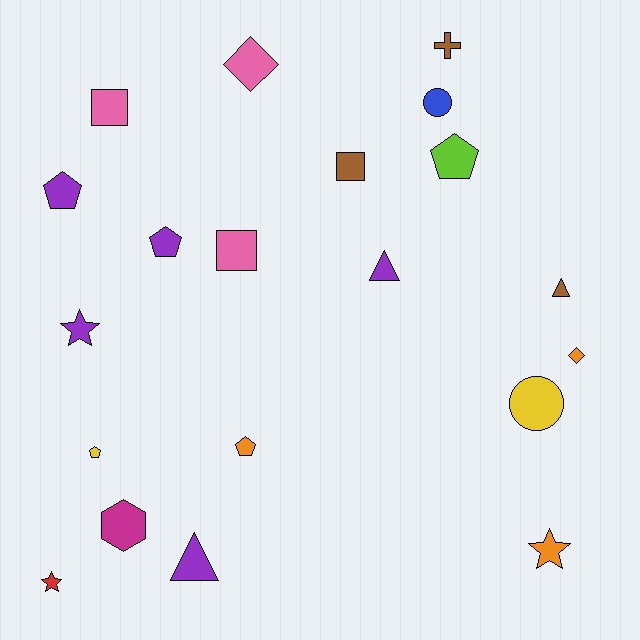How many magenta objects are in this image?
There is 1 magenta object.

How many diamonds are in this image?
There are 2 diamonds.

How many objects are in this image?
There are 20 objects.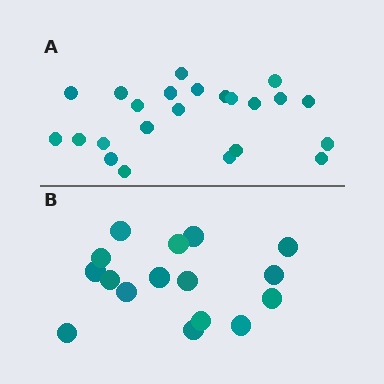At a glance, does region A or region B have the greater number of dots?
Region A (the top region) has more dots.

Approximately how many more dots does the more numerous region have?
Region A has roughly 8 or so more dots than region B.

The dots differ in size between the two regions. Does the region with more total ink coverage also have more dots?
No. Region B has more total ink coverage because its dots are larger, but region A actually contains more individual dots. Total area can be misleading — the number of items is what matters here.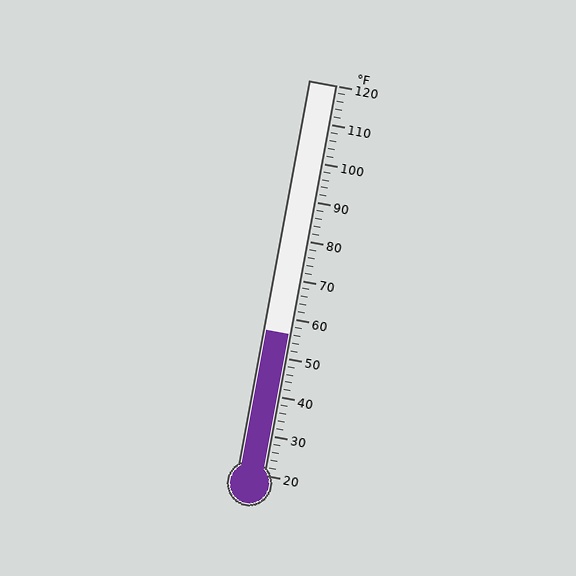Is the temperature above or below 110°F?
The temperature is below 110°F.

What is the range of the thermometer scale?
The thermometer scale ranges from 20°F to 120°F.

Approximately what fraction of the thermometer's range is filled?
The thermometer is filled to approximately 35% of its range.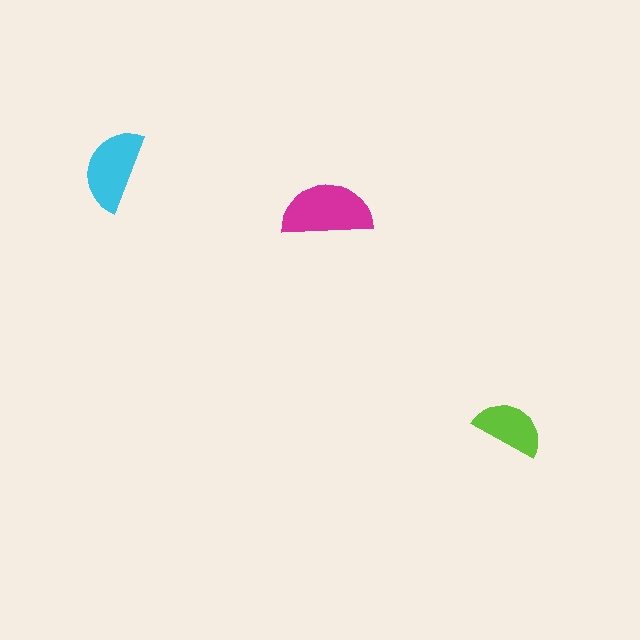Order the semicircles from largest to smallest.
the magenta one, the cyan one, the lime one.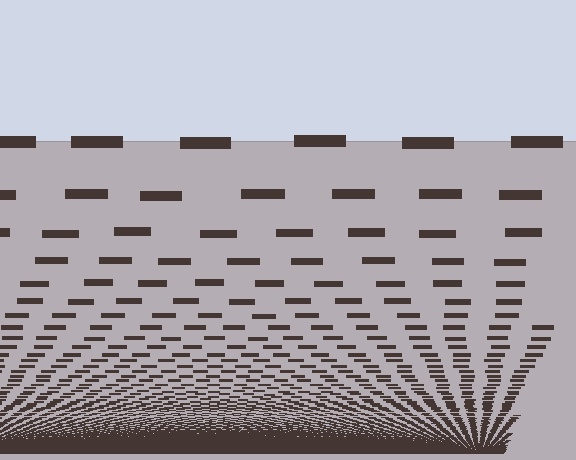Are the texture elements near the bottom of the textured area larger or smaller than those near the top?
Smaller. The gradient is inverted — elements near the bottom are smaller and denser.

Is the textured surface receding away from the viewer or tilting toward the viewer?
The surface appears to tilt toward the viewer. Texture elements get larger and sparser toward the top.